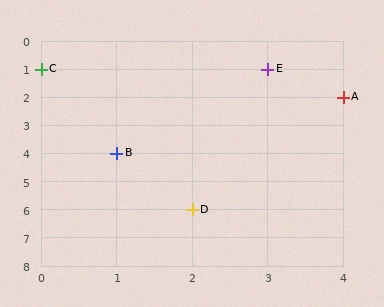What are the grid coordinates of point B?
Point B is at grid coordinates (1, 4).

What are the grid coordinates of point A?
Point A is at grid coordinates (4, 2).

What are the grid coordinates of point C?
Point C is at grid coordinates (0, 1).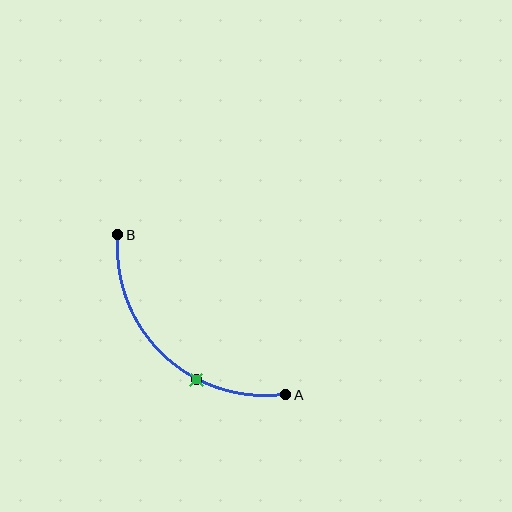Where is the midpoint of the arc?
The arc midpoint is the point on the curve farthest from the straight line joining A and B. It sits below and to the left of that line.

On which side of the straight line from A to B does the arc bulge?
The arc bulges below and to the left of the straight line connecting A and B.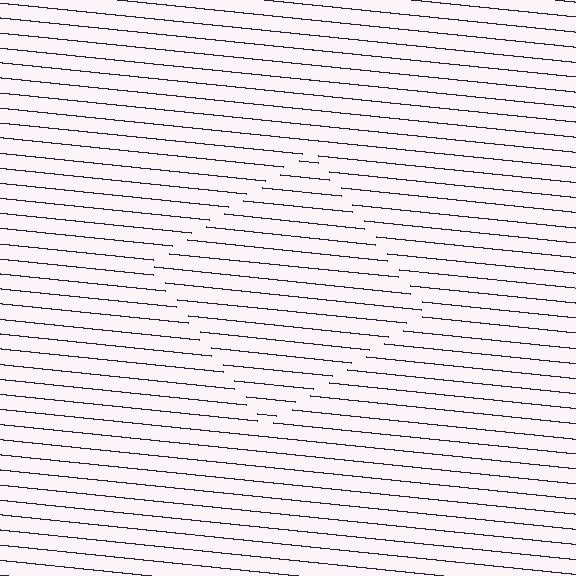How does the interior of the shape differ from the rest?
The interior of the shape contains the same grating, shifted by half a period — the contour is defined by the phase discontinuity where line-ends from the inner and outer gratings abut.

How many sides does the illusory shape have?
4 sides — the line-ends trace a square.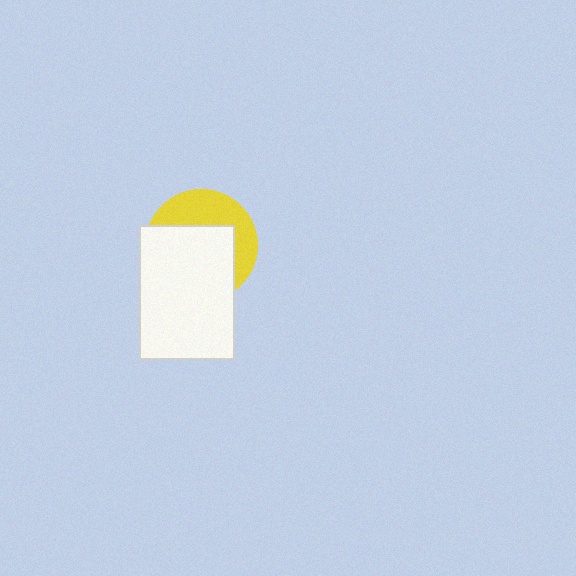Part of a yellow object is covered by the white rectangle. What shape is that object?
It is a circle.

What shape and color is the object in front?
The object in front is a white rectangle.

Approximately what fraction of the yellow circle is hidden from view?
Roughly 61% of the yellow circle is hidden behind the white rectangle.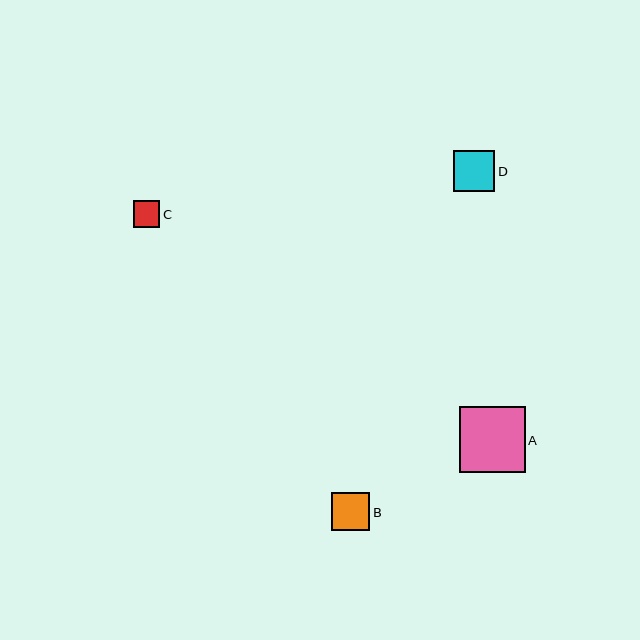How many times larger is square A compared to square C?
Square A is approximately 2.5 times the size of square C.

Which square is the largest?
Square A is the largest with a size of approximately 66 pixels.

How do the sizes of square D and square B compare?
Square D and square B are approximately the same size.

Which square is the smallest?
Square C is the smallest with a size of approximately 27 pixels.